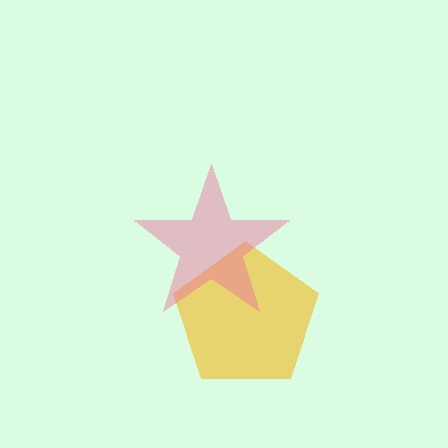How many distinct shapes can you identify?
There are 2 distinct shapes: a yellow pentagon, a pink star.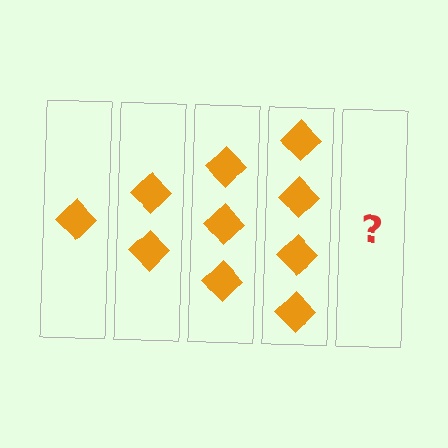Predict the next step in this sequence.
The next step is 5 diamonds.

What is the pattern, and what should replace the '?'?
The pattern is that each step adds one more diamond. The '?' should be 5 diamonds.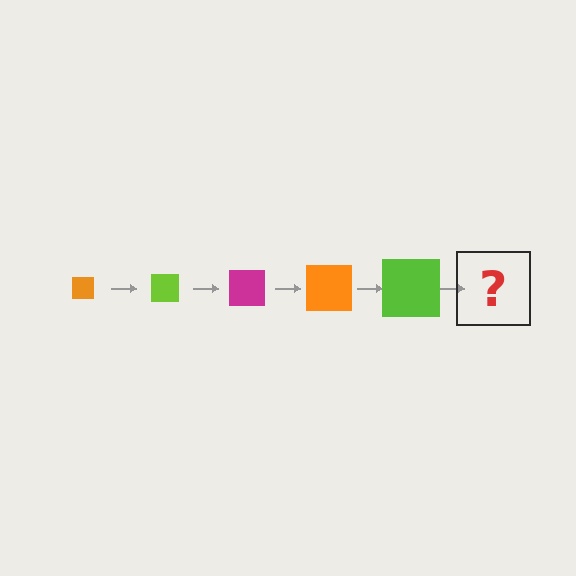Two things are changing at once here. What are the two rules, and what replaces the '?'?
The two rules are that the square grows larger each step and the color cycles through orange, lime, and magenta. The '?' should be a magenta square, larger than the previous one.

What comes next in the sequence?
The next element should be a magenta square, larger than the previous one.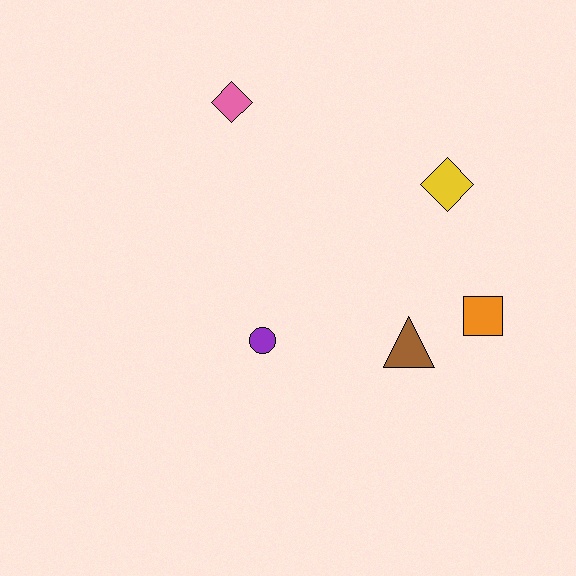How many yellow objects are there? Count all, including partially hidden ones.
There is 1 yellow object.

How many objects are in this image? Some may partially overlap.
There are 5 objects.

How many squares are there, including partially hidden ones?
There is 1 square.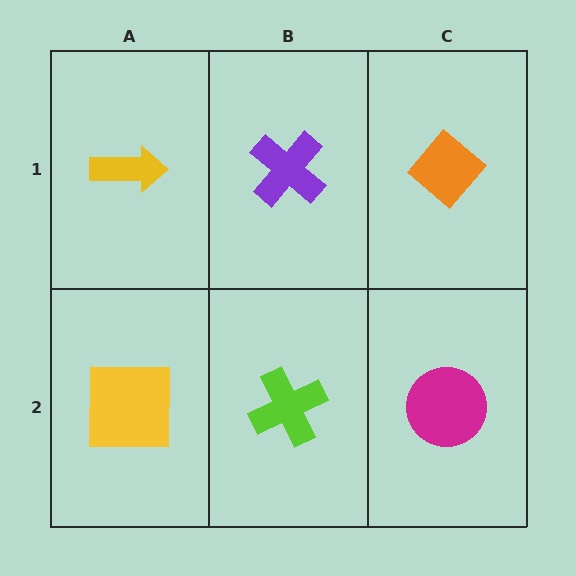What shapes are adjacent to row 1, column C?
A magenta circle (row 2, column C), a purple cross (row 1, column B).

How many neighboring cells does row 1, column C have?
2.